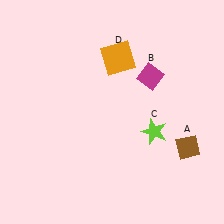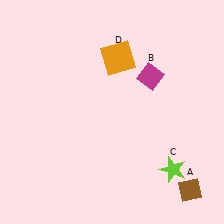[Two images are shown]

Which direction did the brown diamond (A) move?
The brown diamond (A) moved down.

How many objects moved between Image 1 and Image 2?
2 objects moved between the two images.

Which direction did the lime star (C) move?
The lime star (C) moved down.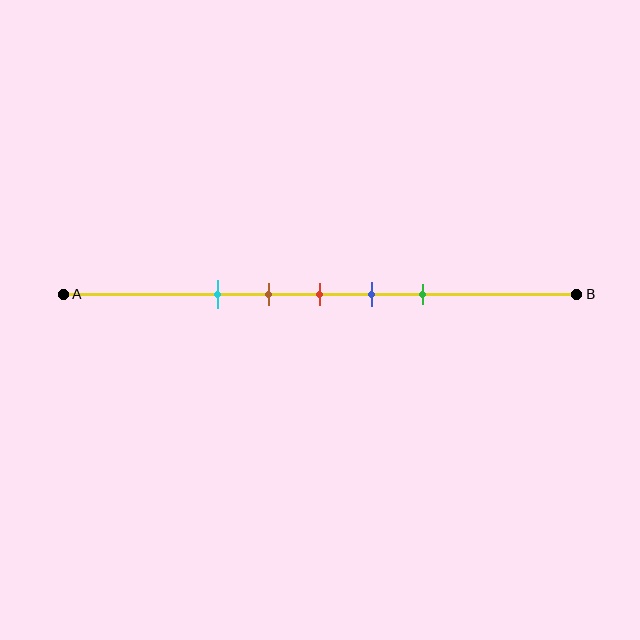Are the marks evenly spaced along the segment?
Yes, the marks are approximately evenly spaced.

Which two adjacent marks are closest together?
The brown and red marks are the closest adjacent pair.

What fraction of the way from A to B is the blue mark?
The blue mark is approximately 60% (0.6) of the way from A to B.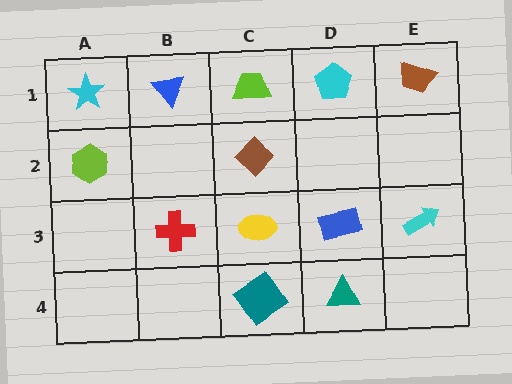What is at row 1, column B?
A blue triangle.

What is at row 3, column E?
A cyan arrow.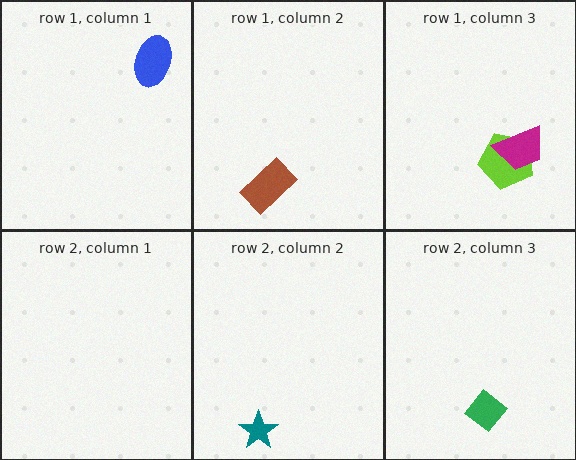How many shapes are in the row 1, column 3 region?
2.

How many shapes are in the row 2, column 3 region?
1.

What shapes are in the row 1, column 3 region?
The lime pentagon, the magenta trapezoid.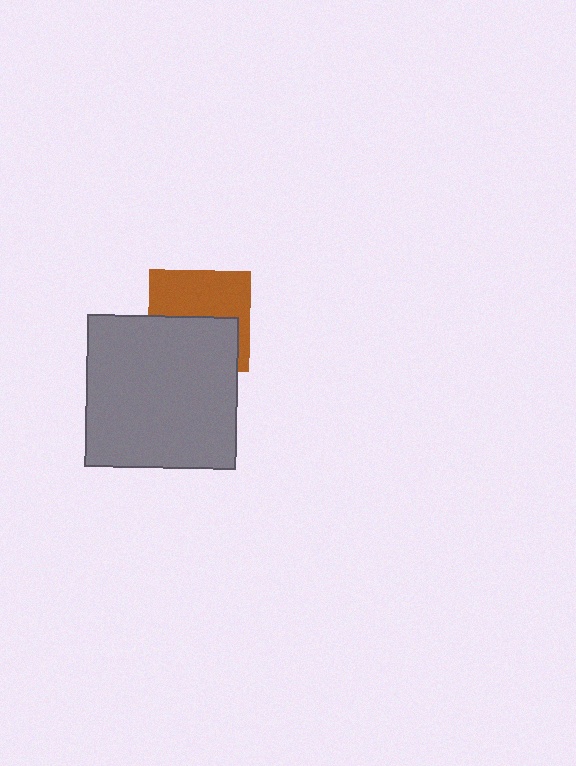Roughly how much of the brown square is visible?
About half of it is visible (roughly 52%).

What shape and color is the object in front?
The object in front is a gray square.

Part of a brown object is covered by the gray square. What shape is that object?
It is a square.